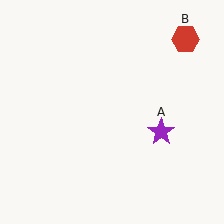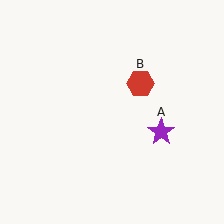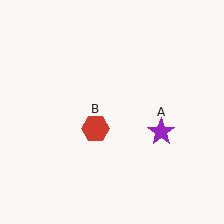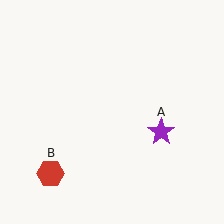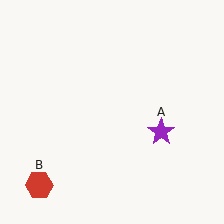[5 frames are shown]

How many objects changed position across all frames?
1 object changed position: red hexagon (object B).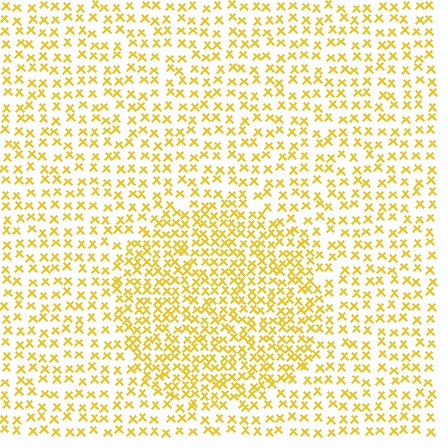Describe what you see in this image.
The image contains small yellow elements arranged at two different densities. A circle-shaped region is visible where the elements are more densely packed than the surrounding area.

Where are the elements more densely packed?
The elements are more densely packed inside the circle boundary.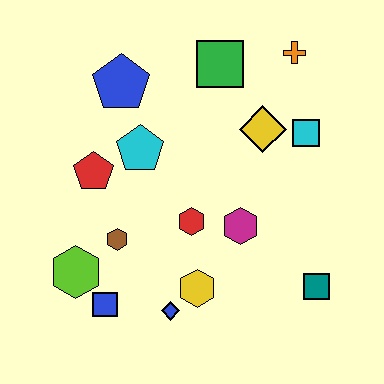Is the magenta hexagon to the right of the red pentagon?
Yes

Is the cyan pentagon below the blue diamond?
No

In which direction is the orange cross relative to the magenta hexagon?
The orange cross is above the magenta hexagon.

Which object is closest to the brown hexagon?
The lime hexagon is closest to the brown hexagon.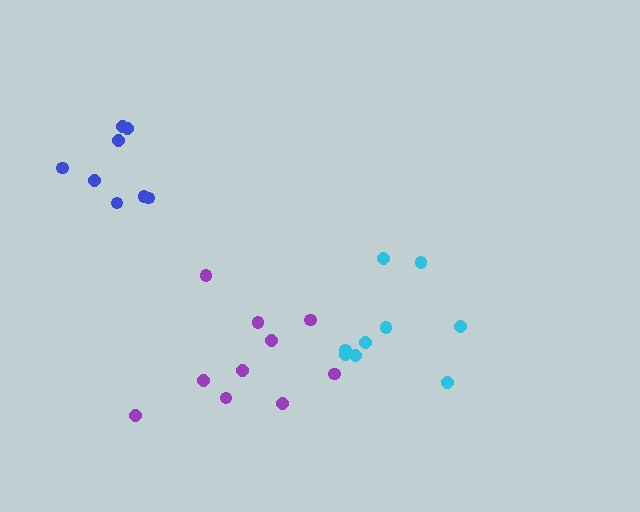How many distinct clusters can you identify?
There are 3 distinct clusters.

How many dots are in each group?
Group 1: 8 dots, Group 2: 9 dots, Group 3: 10 dots (27 total).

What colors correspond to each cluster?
The clusters are colored: blue, cyan, purple.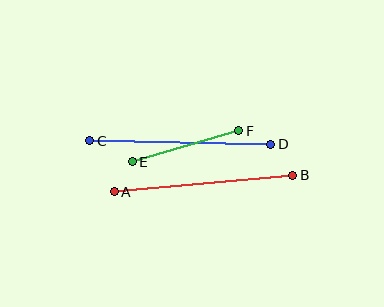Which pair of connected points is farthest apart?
Points C and D are farthest apart.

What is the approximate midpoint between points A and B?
The midpoint is at approximately (204, 184) pixels.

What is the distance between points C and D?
The distance is approximately 181 pixels.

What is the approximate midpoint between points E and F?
The midpoint is at approximately (185, 146) pixels.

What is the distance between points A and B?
The distance is approximately 179 pixels.